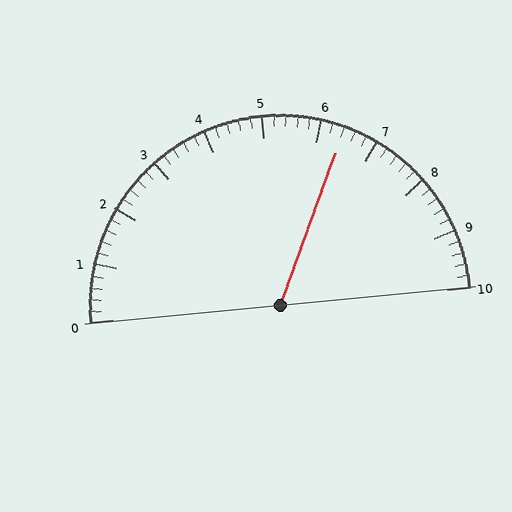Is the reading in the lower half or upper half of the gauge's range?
The reading is in the upper half of the range (0 to 10).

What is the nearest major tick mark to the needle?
The nearest major tick mark is 6.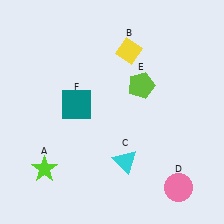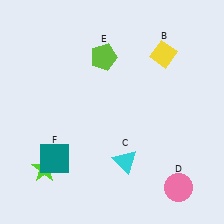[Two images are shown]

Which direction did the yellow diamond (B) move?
The yellow diamond (B) moved right.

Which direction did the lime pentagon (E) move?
The lime pentagon (E) moved left.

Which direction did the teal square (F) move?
The teal square (F) moved down.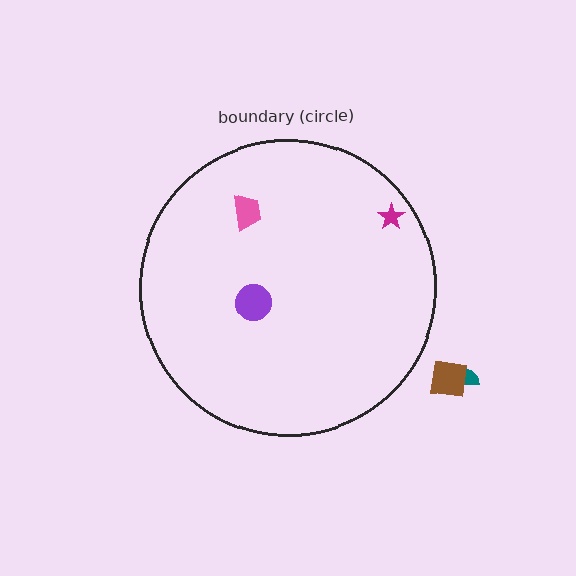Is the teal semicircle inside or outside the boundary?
Outside.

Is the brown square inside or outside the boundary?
Outside.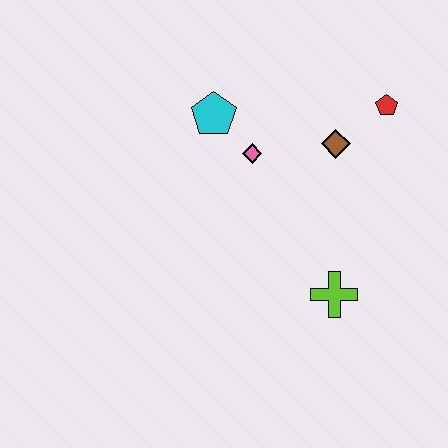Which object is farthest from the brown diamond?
The lime cross is farthest from the brown diamond.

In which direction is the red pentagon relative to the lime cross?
The red pentagon is above the lime cross.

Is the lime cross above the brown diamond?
No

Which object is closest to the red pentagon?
The brown diamond is closest to the red pentagon.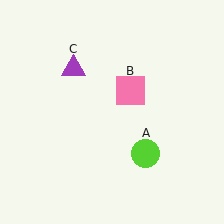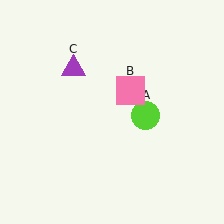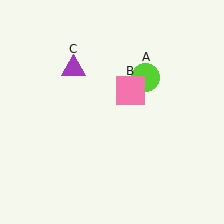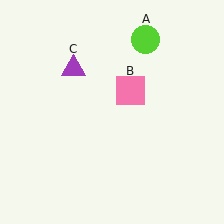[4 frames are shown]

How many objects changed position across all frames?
1 object changed position: lime circle (object A).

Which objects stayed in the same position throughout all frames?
Pink square (object B) and purple triangle (object C) remained stationary.